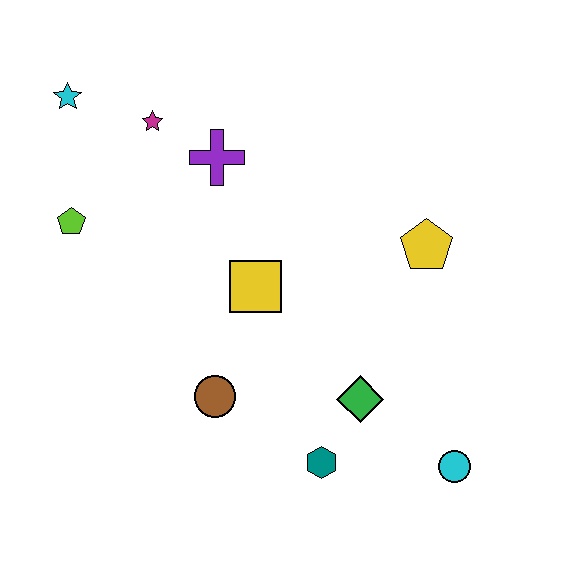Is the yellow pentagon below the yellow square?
No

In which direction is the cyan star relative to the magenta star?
The cyan star is to the left of the magenta star.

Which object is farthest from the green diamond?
The cyan star is farthest from the green diamond.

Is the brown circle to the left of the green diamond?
Yes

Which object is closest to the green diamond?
The teal hexagon is closest to the green diamond.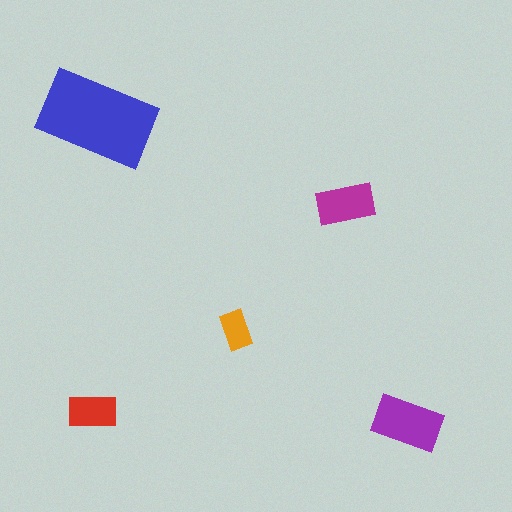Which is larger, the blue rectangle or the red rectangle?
The blue one.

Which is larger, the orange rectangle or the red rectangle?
The red one.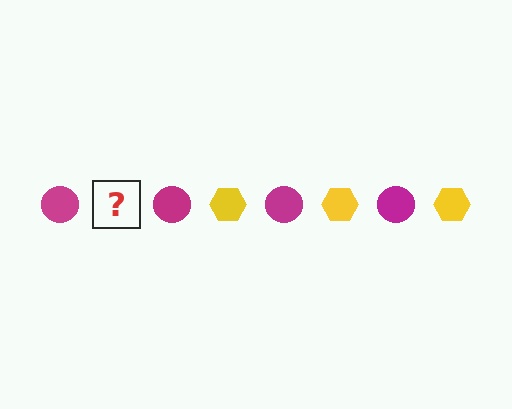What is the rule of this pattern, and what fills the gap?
The rule is that the pattern alternates between magenta circle and yellow hexagon. The gap should be filled with a yellow hexagon.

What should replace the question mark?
The question mark should be replaced with a yellow hexagon.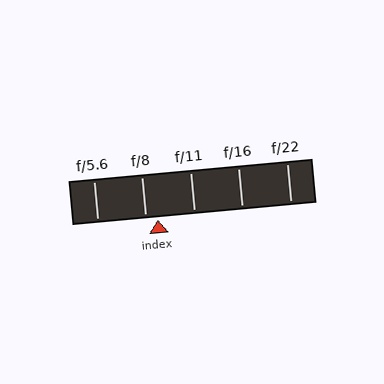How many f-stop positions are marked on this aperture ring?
There are 5 f-stop positions marked.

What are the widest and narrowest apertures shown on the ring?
The widest aperture shown is f/5.6 and the narrowest is f/22.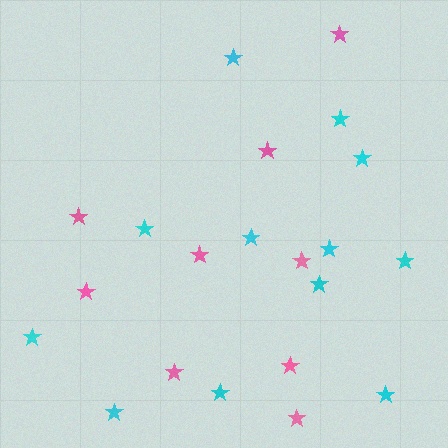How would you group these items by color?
There are 2 groups: one group of pink stars (9) and one group of cyan stars (12).